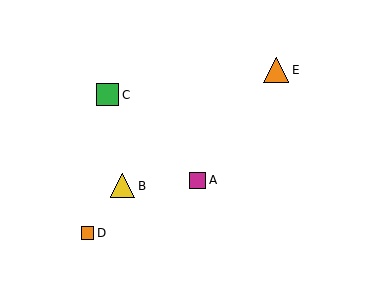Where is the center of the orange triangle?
The center of the orange triangle is at (276, 70).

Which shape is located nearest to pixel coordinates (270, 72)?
The orange triangle (labeled E) at (276, 70) is nearest to that location.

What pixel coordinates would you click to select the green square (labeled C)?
Click at (108, 95) to select the green square C.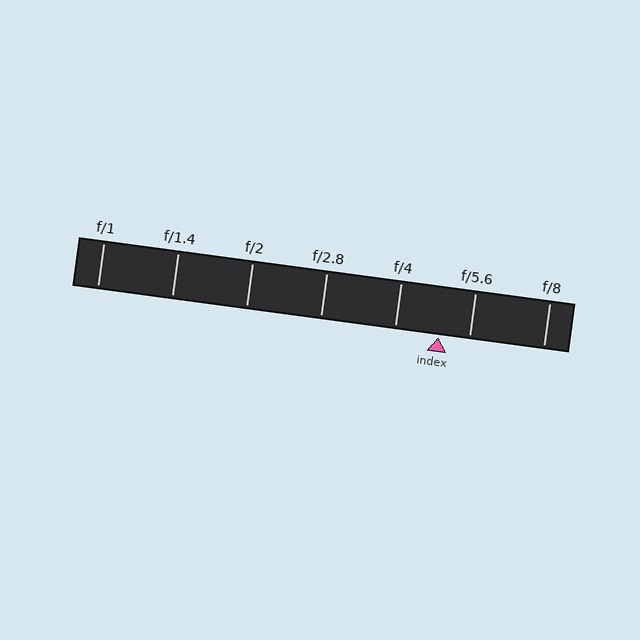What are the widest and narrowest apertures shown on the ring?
The widest aperture shown is f/1 and the narrowest is f/8.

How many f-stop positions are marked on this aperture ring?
There are 7 f-stop positions marked.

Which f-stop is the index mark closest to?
The index mark is closest to f/5.6.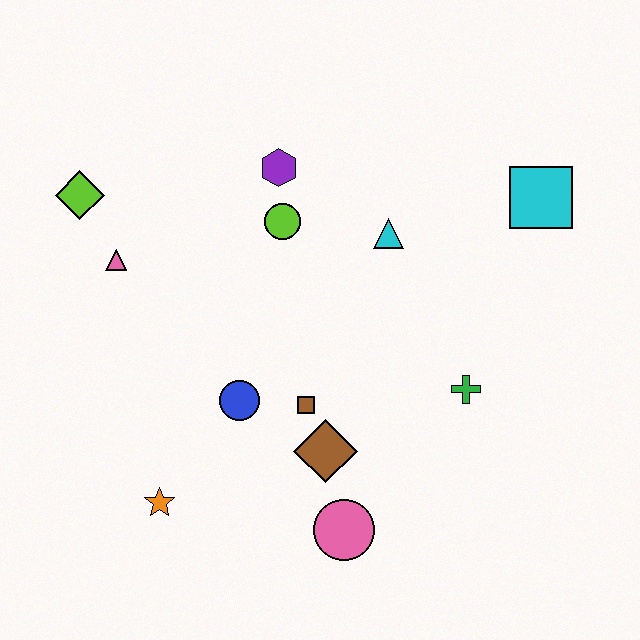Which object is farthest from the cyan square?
The orange star is farthest from the cyan square.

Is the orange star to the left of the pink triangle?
No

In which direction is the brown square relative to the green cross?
The brown square is to the left of the green cross.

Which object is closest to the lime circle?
The purple hexagon is closest to the lime circle.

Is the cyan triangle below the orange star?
No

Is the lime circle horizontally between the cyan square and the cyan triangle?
No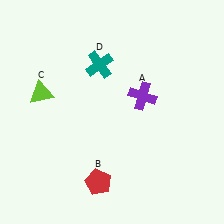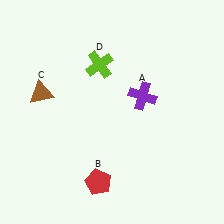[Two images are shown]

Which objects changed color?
C changed from lime to brown. D changed from teal to lime.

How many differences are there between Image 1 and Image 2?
There are 2 differences between the two images.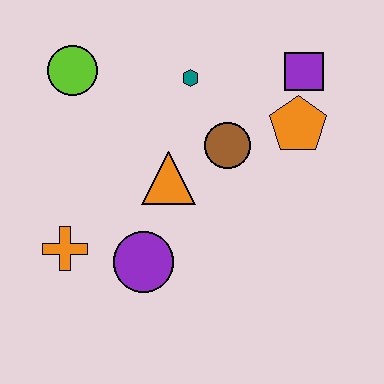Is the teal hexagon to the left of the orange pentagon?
Yes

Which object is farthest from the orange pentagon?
The orange cross is farthest from the orange pentagon.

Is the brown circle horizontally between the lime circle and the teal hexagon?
No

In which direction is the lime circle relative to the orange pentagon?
The lime circle is to the left of the orange pentagon.